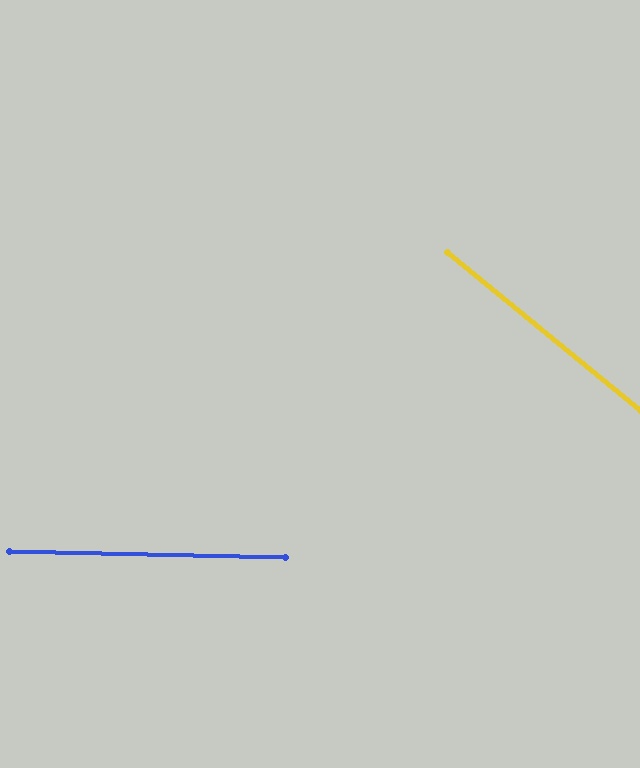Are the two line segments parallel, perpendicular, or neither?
Neither parallel nor perpendicular — they differ by about 38°.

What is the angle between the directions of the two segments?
Approximately 38 degrees.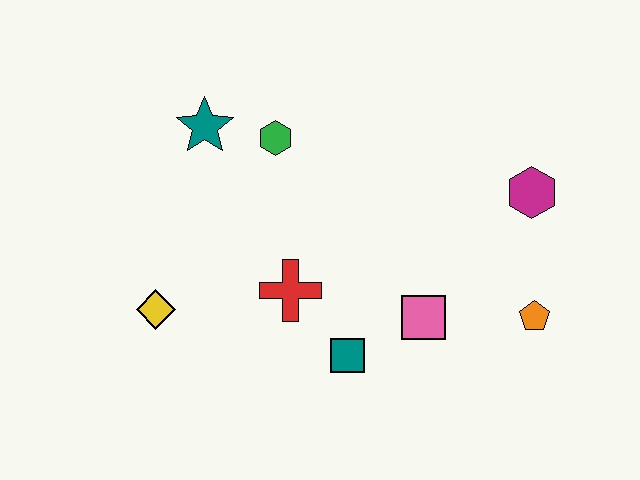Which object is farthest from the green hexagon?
The orange pentagon is farthest from the green hexagon.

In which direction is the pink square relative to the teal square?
The pink square is to the right of the teal square.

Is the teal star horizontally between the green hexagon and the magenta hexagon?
No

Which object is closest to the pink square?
The teal square is closest to the pink square.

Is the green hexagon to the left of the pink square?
Yes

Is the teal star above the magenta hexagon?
Yes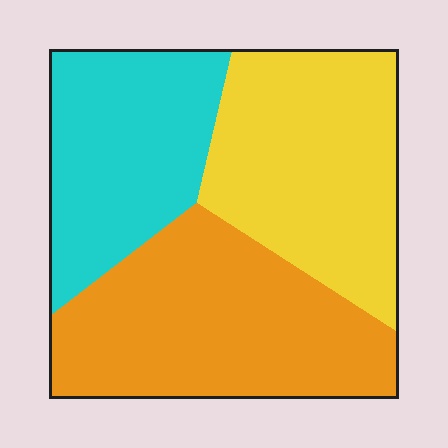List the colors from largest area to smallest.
From largest to smallest: orange, yellow, cyan.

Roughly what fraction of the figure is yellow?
Yellow takes up about one third (1/3) of the figure.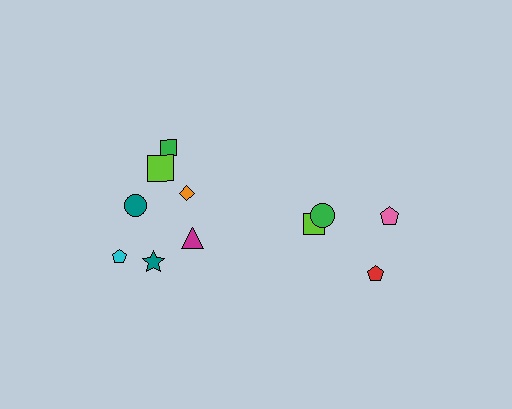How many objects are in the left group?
There are 7 objects.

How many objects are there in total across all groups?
There are 11 objects.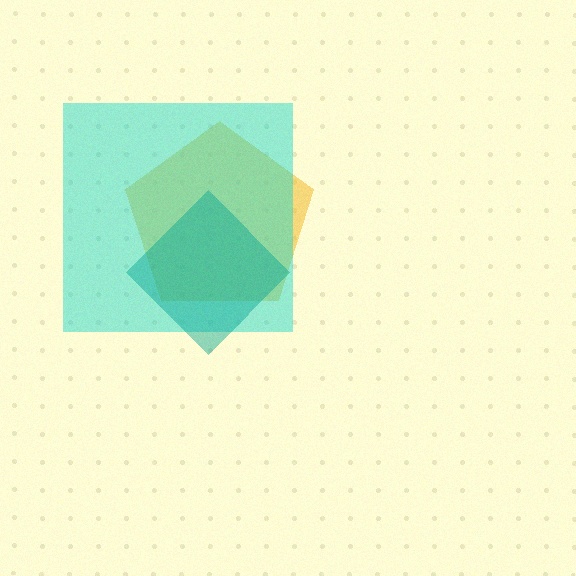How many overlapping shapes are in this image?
There are 3 overlapping shapes in the image.